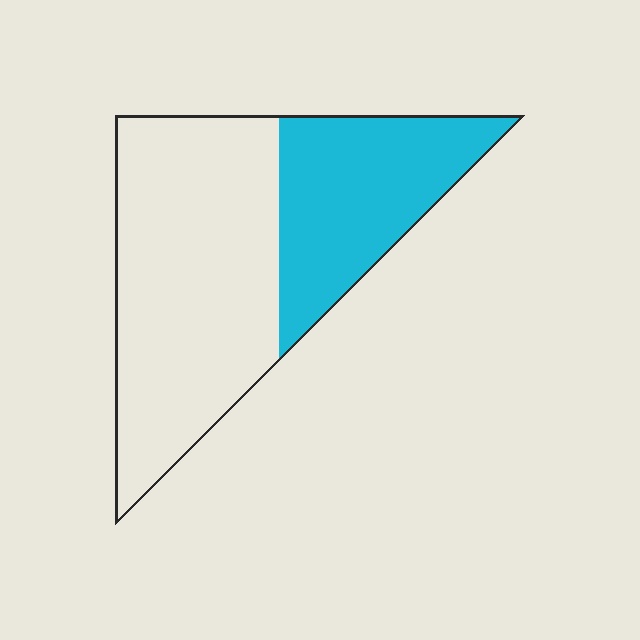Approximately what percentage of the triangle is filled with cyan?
Approximately 35%.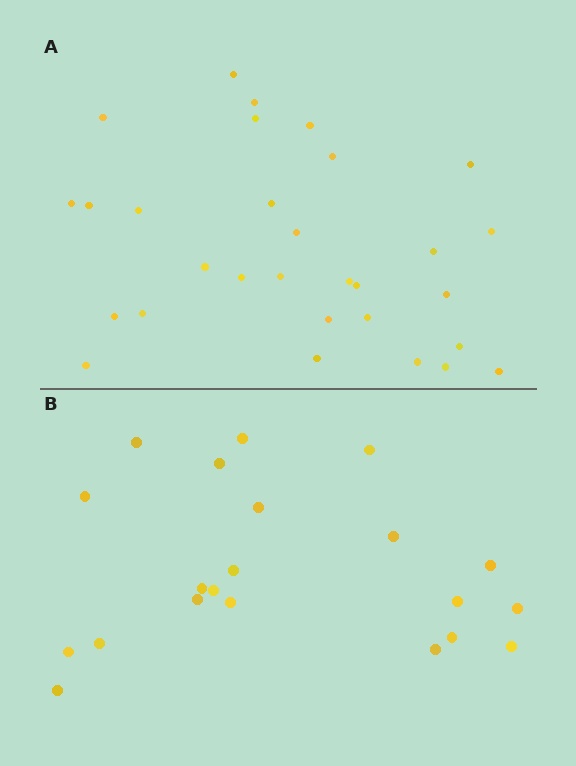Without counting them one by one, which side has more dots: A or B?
Region A (the top region) has more dots.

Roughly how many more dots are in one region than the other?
Region A has roughly 8 or so more dots than region B.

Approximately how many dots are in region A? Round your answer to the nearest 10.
About 30 dots.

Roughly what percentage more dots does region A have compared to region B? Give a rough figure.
About 45% more.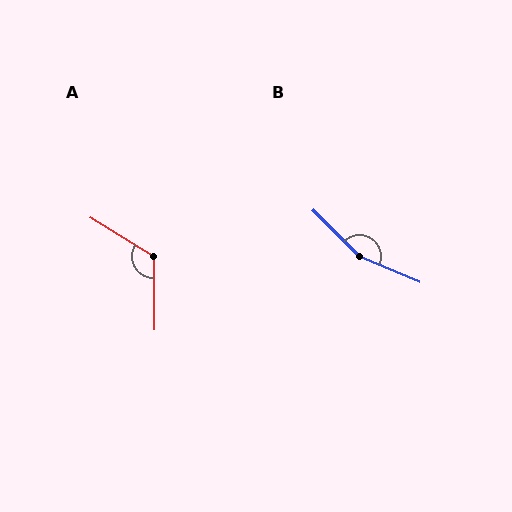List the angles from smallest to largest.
A (122°), B (158°).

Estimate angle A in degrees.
Approximately 122 degrees.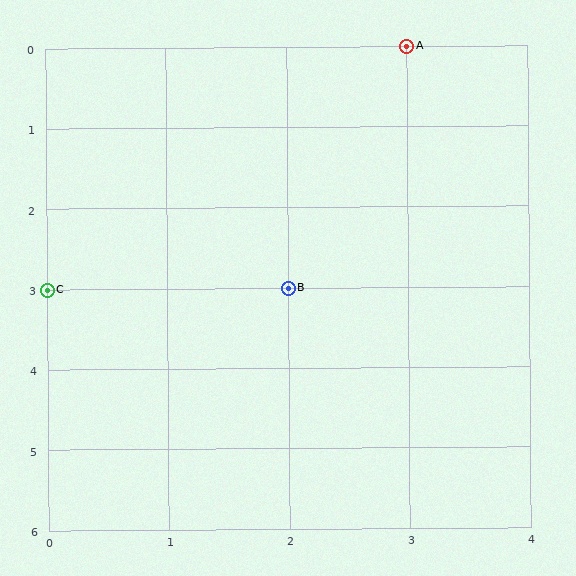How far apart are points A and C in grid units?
Points A and C are 3 columns and 3 rows apart (about 4.2 grid units diagonally).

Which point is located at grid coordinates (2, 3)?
Point B is at (2, 3).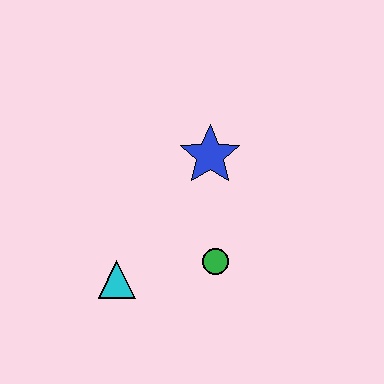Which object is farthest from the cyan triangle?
The blue star is farthest from the cyan triangle.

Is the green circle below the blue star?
Yes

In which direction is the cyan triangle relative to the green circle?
The cyan triangle is to the left of the green circle.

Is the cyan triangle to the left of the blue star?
Yes